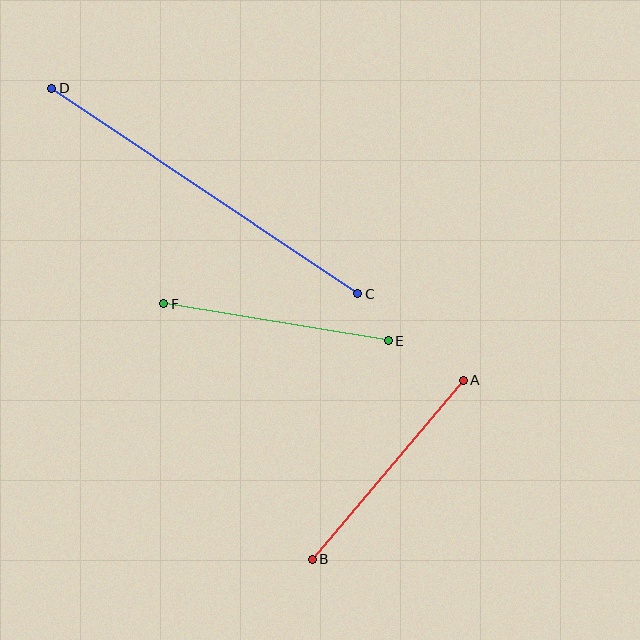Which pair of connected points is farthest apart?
Points C and D are farthest apart.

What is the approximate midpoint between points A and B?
The midpoint is at approximately (388, 470) pixels.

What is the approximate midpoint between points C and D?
The midpoint is at approximately (205, 191) pixels.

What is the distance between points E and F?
The distance is approximately 227 pixels.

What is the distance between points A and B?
The distance is approximately 234 pixels.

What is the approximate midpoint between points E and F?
The midpoint is at approximately (276, 322) pixels.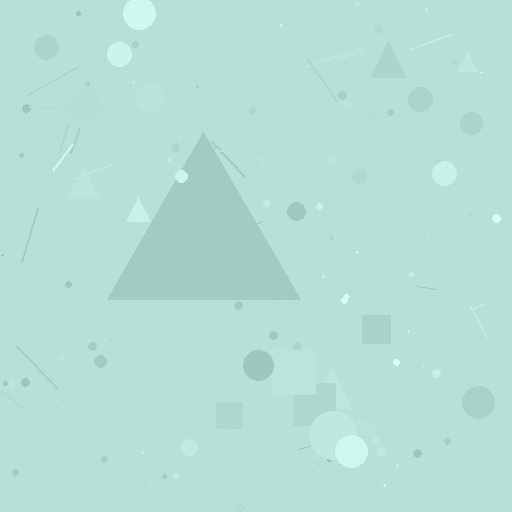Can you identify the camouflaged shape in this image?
The camouflaged shape is a triangle.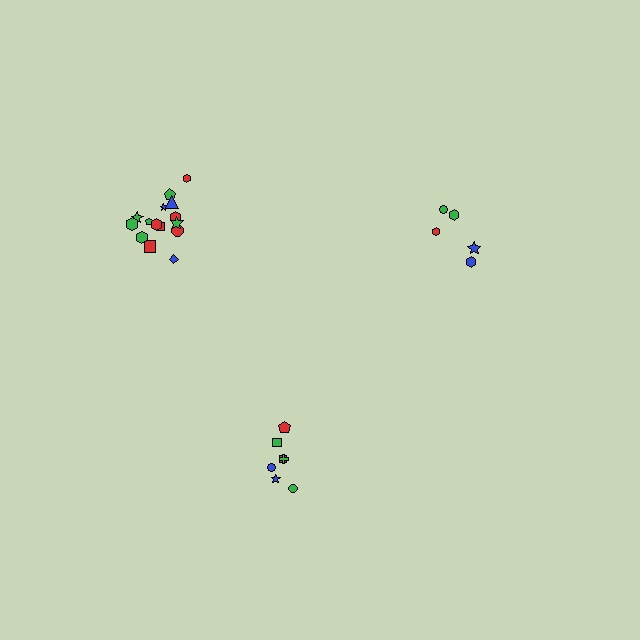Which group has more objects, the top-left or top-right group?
The top-left group.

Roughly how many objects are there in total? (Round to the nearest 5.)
Roughly 25 objects in total.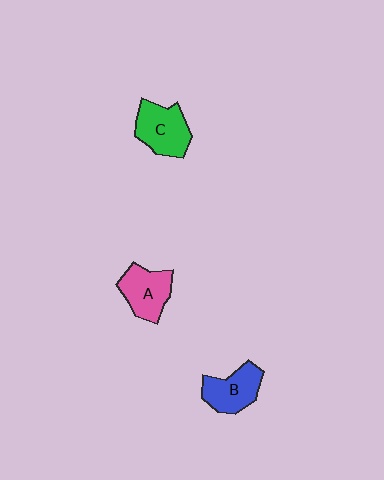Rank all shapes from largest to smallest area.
From largest to smallest: C (green), A (pink), B (blue).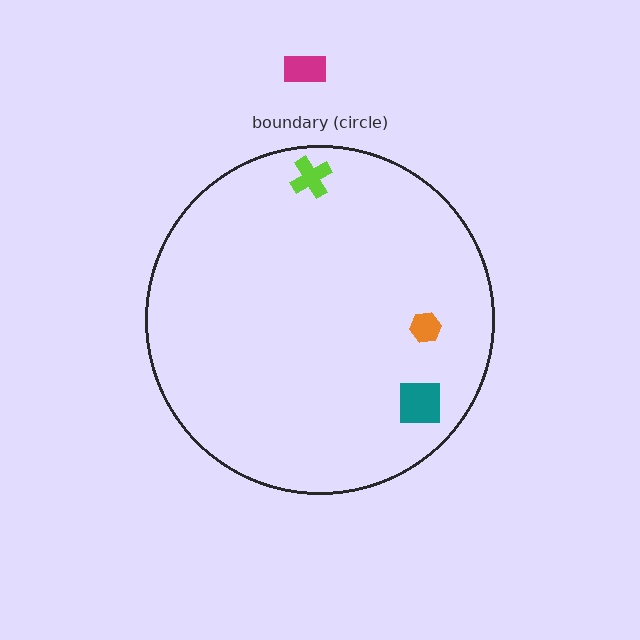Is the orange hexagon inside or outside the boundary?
Inside.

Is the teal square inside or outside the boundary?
Inside.